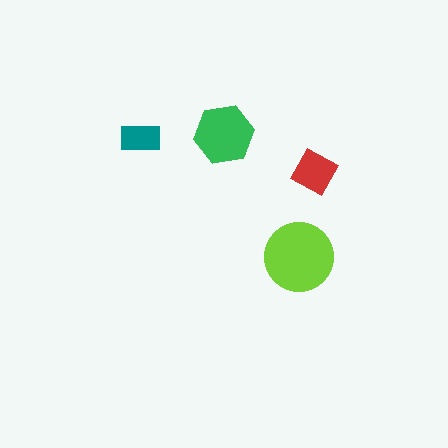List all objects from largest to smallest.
The lime circle, the green hexagon, the red diamond, the teal rectangle.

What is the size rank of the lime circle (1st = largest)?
1st.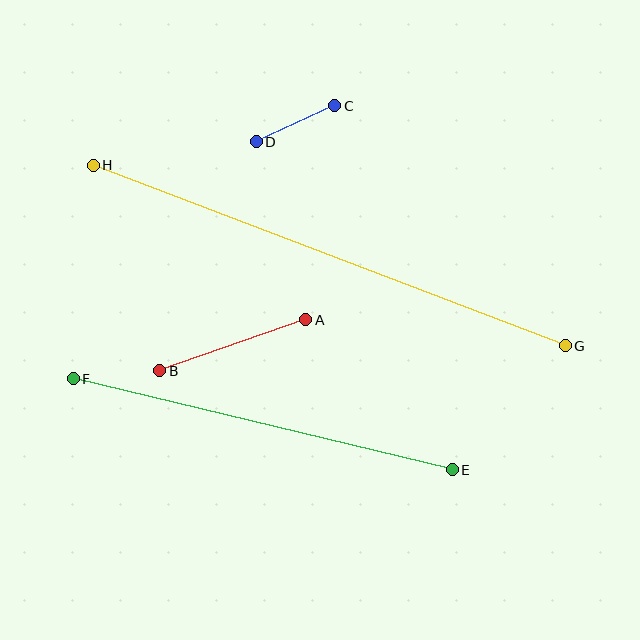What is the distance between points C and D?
The distance is approximately 87 pixels.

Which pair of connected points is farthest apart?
Points G and H are farthest apart.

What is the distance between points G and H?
The distance is approximately 506 pixels.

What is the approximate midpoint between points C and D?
The midpoint is at approximately (295, 124) pixels.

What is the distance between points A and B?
The distance is approximately 155 pixels.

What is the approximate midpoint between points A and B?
The midpoint is at approximately (233, 345) pixels.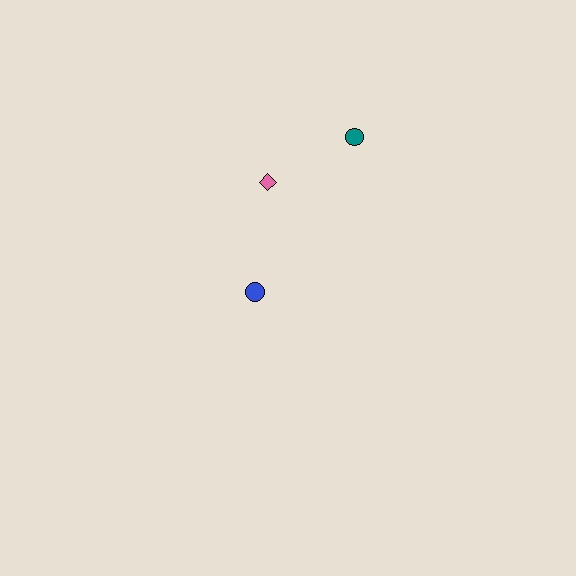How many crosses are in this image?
There are no crosses.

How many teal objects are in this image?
There is 1 teal object.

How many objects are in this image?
There are 3 objects.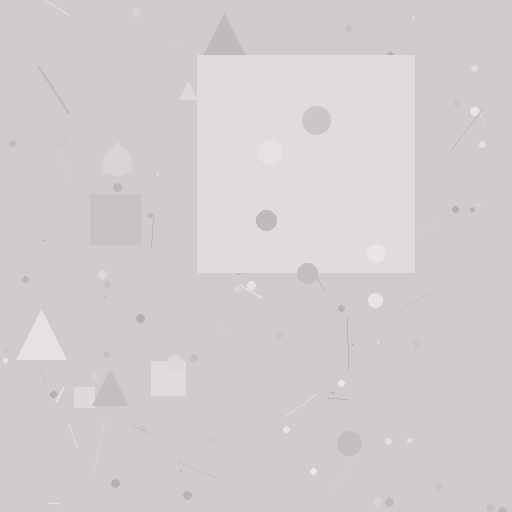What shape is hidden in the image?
A square is hidden in the image.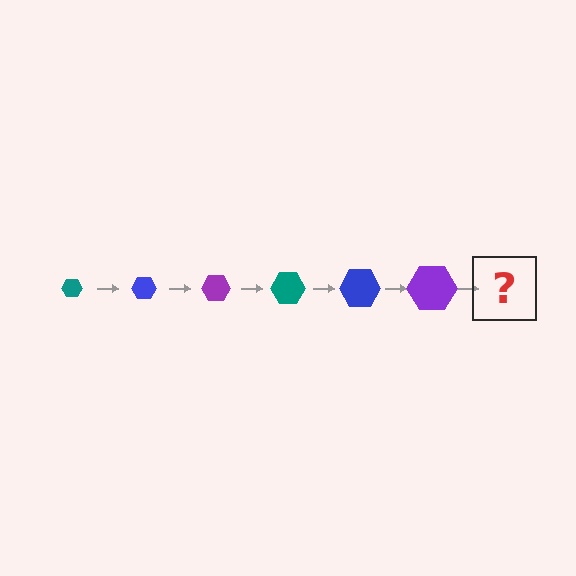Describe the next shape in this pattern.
It should be a teal hexagon, larger than the previous one.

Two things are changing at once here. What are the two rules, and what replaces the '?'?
The two rules are that the hexagon grows larger each step and the color cycles through teal, blue, and purple. The '?' should be a teal hexagon, larger than the previous one.